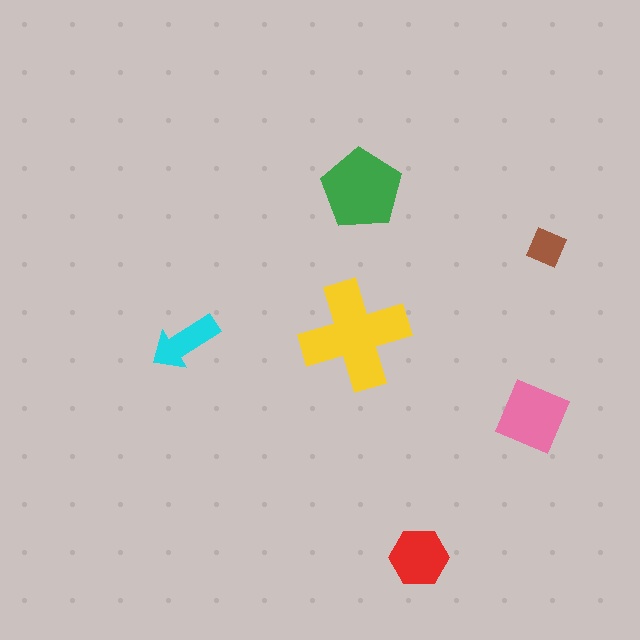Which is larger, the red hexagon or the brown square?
The red hexagon.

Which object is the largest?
The yellow cross.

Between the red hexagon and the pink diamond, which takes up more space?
The pink diamond.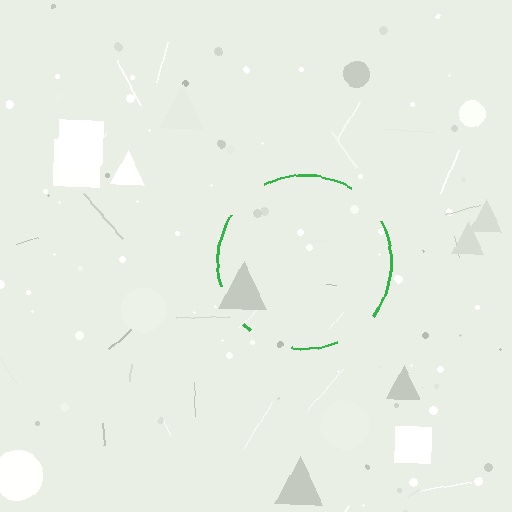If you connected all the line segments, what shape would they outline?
They would outline a circle.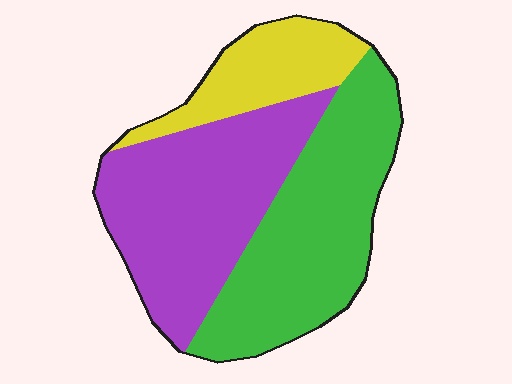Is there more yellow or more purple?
Purple.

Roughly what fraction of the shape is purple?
Purple takes up between a quarter and a half of the shape.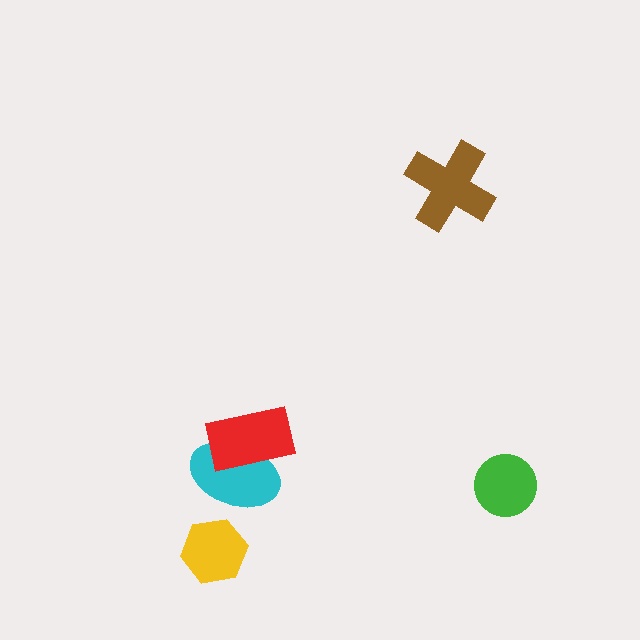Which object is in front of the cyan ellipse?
The red rectangle is in front of the cyan ellipse.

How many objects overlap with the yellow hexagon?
0 objects overlap with the yellow hexagon.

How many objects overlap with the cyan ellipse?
1 object overlaps with the cyan ellipse.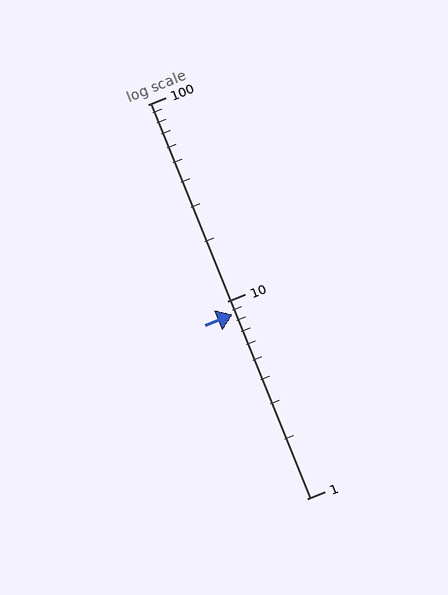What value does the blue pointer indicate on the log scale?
The pointer indicates approximately 8.6.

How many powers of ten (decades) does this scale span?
The scale spans 2 decades, from 1 to 100.